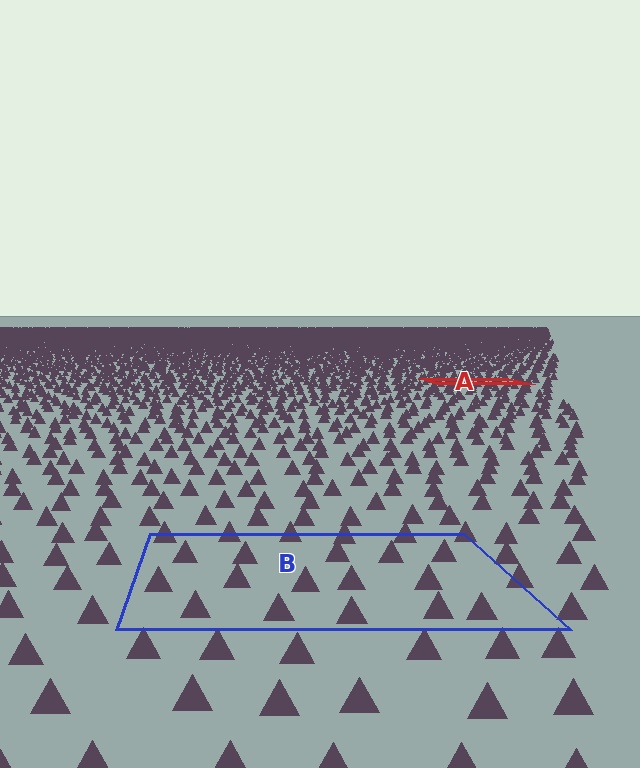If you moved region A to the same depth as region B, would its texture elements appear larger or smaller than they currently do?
They would appear larger. At a closer depth, the same texture elements are projected at a bigger on-screen size.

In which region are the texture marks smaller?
The texture marks are smaller in region A, because it is farther away.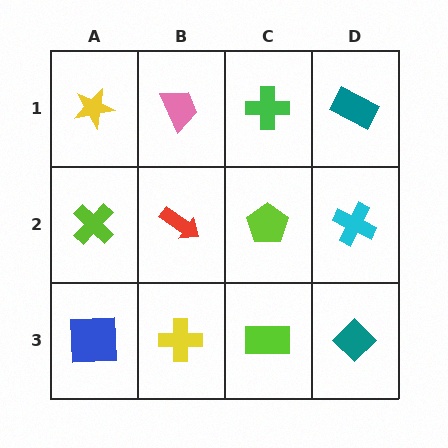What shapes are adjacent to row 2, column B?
A pink trapezoid (row 1, column B), a yellow cross (row 3, column B), a lime cross (row 2, column A), a lime pentagon (row 2, column C).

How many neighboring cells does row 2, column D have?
3.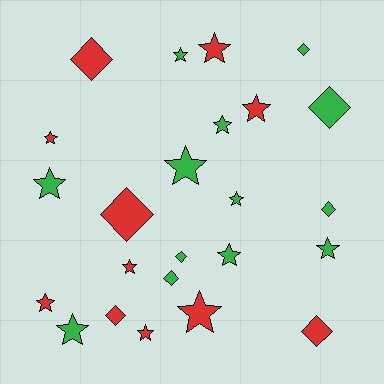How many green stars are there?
There are 8 green stars.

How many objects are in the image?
There are 24 objects.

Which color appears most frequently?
Green, with 13 objects.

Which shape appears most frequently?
Star, with 15 objects.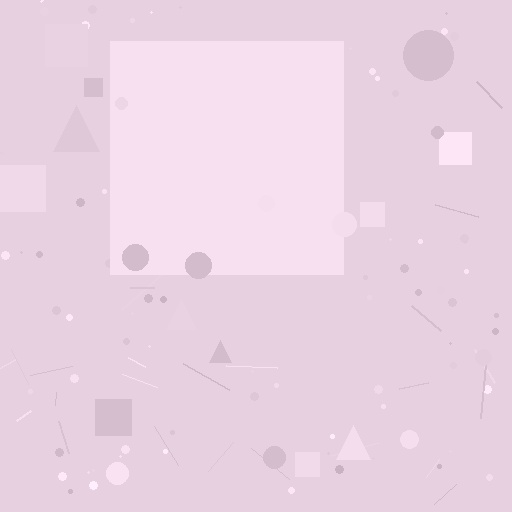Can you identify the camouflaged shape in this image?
The camouflaged shape is a square.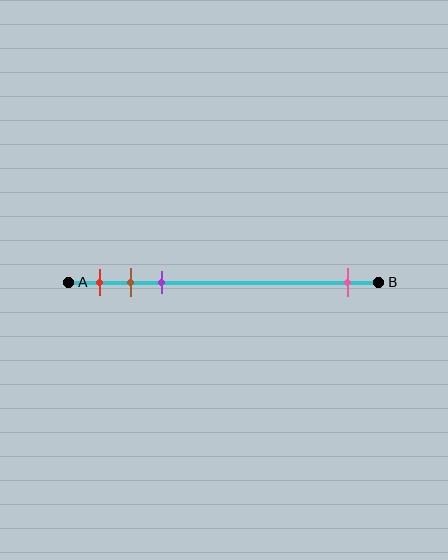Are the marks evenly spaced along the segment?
No, the marks are not evenly spaced.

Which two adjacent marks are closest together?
The brown and purple marks are the closest adjacent pair.